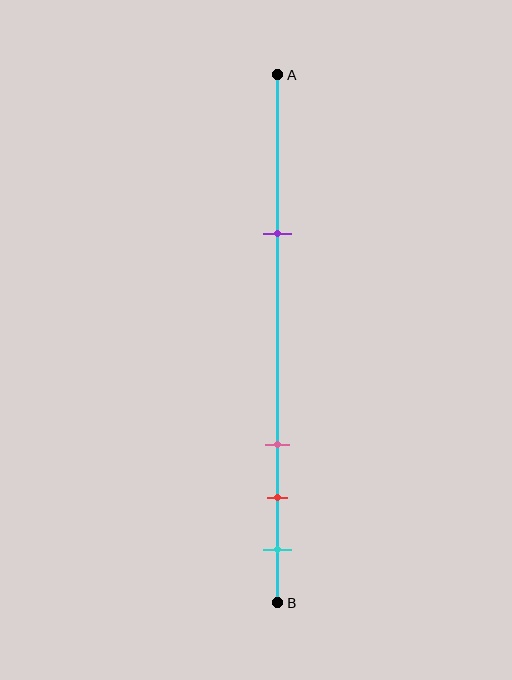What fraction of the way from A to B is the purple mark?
The purple mark is approximately 30% (0.3) of the way from A to B.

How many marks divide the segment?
There are 4 marks dividing the segment.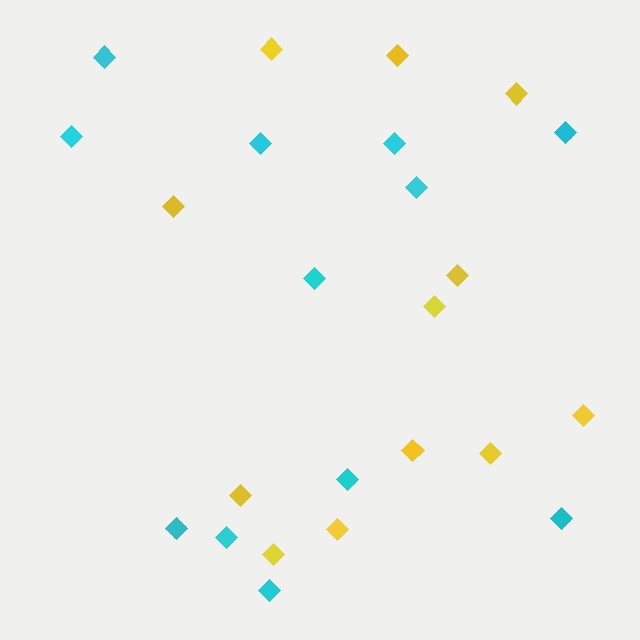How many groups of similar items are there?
There are 2 groups: one group of cyan diamonds (12) and one group of yellow diamonds (12).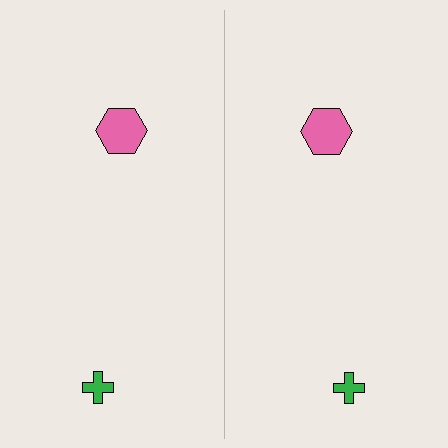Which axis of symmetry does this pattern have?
The pattern has a vertical axis of symmetry running through the center of the image.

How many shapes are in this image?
There are 4 shapes in this image.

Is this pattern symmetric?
Yes, this pattern has bilateral (reflection) symmetry.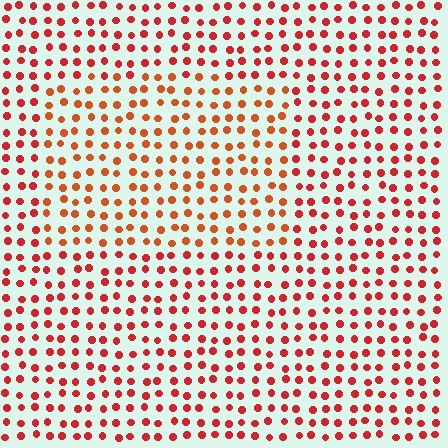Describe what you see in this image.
The image is filled with small red elements in a uniform arrangement. A rectangle-shaped region is visible where the elements are tinted to a slightly different hue, forming a subtle color boundary.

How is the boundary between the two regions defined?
The boundary is defined purely by a slight shift in hue (about 20 degrees). Spacing, size, and orientation are identical on both sides.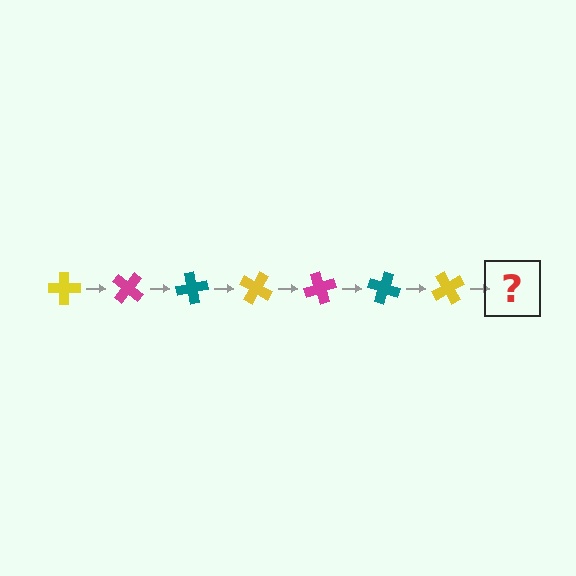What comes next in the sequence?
The next element should be a magenta cross, rotated 280 degrees from the start.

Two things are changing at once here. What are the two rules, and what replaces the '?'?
The two rules are that it rotates 40 degrees each step and the color cycles through yellow, magenta, and teal. The '?' should be a magenta cross, rotated 280 degrees from the start.